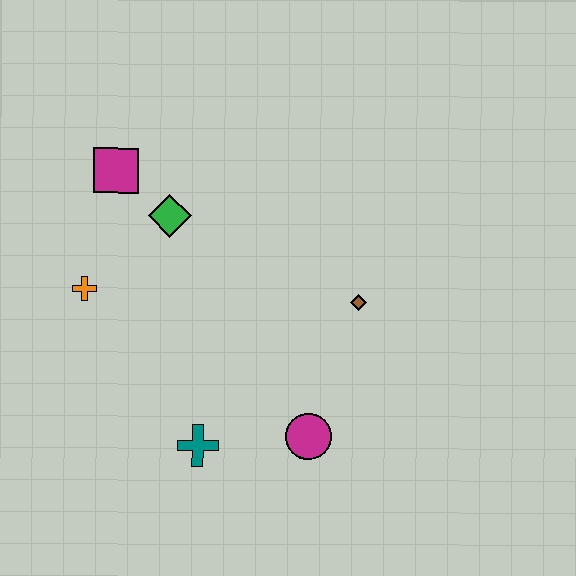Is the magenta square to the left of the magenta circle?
Yes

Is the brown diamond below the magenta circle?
No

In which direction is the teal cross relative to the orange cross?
The teal cross is below the orange cross.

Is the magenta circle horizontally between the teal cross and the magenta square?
No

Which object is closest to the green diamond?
The magenta square is closest to the green diamond.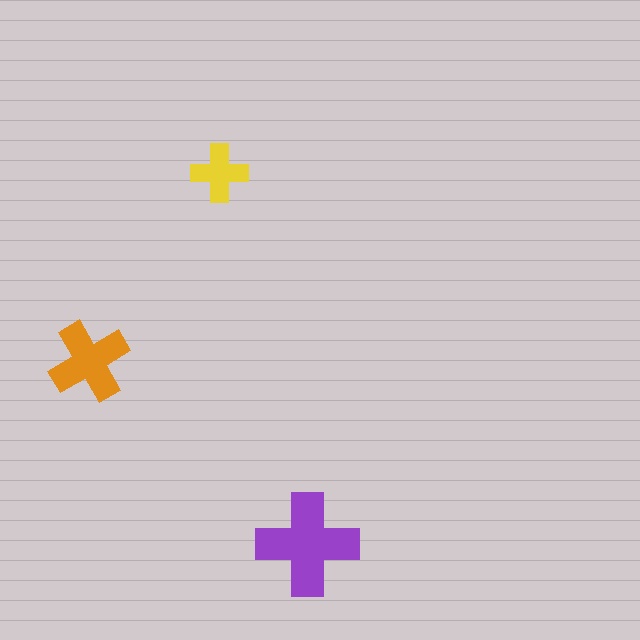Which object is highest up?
The yellow cross is topmost.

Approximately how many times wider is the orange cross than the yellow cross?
About 1.5 times wider.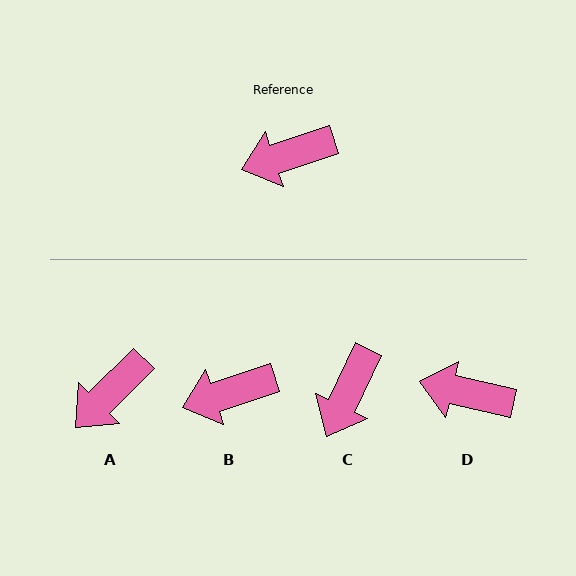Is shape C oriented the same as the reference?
No, it is off by about 47 degrees.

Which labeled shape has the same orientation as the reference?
B.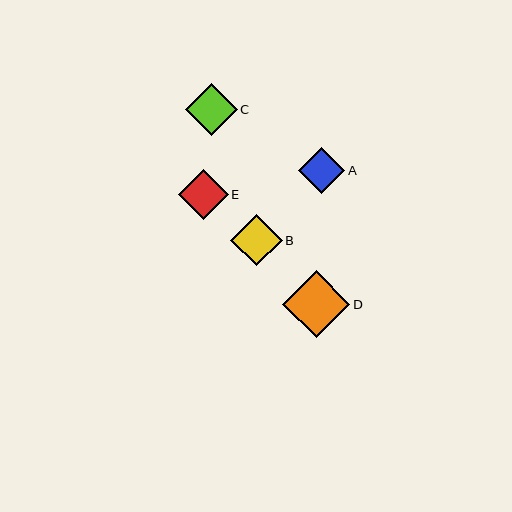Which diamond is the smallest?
Diamond A is the smallest with a size of approximately 46 pixels.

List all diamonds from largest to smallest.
From largest to smallest: D, C, B, E, A.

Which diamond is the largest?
Diamond D is the largest with a size of approximately 67 pixels.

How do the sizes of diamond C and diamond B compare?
Diamond C and diamond B are approximately the same size.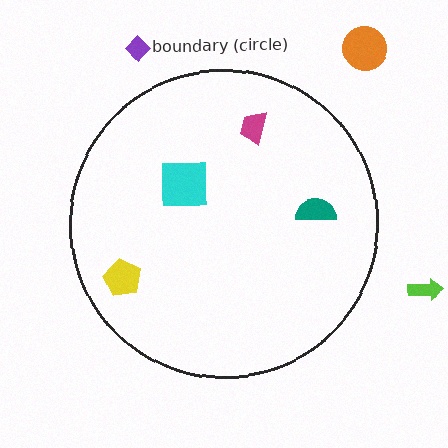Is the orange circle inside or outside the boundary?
Outside.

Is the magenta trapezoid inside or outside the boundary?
Inside.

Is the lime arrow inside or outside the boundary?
Outside.